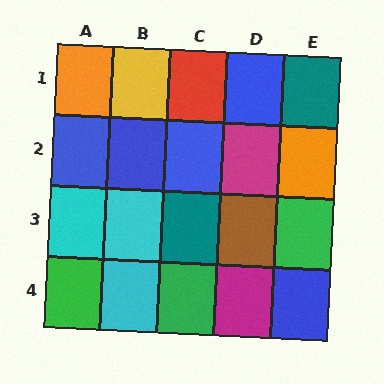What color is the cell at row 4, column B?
Cyan.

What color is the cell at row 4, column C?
Green.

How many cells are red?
1 cell is red.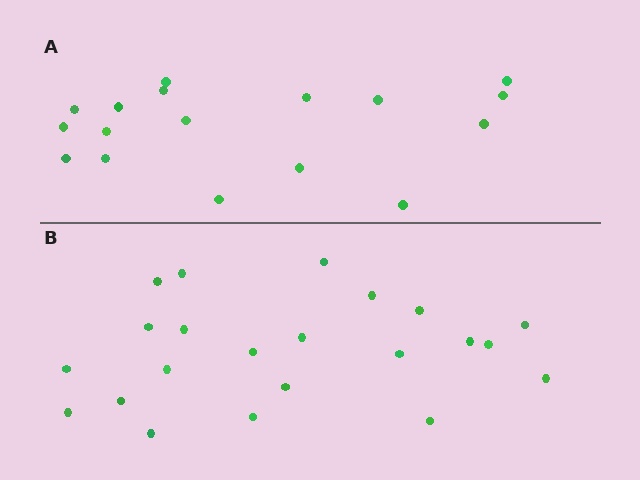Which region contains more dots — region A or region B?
Region B (the bottom region) has more dots.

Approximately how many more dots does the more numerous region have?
Region B has about 5 more dots than region A.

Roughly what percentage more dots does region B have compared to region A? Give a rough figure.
About 30% more.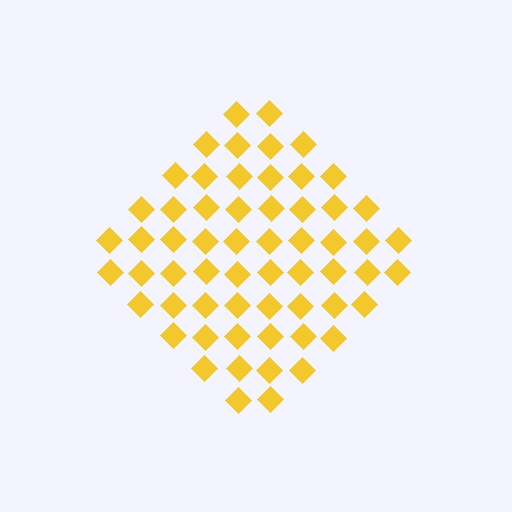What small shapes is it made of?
It is made of small diamonds.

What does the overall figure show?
The overall figure shows a diamond.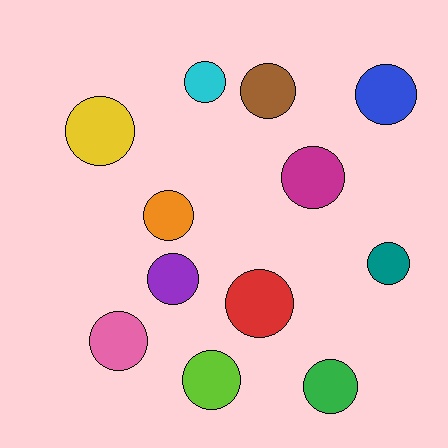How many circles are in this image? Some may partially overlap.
There are 12 circles.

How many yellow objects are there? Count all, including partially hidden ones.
There is 1 yellow object.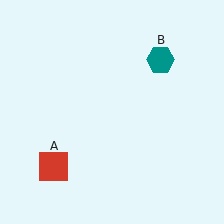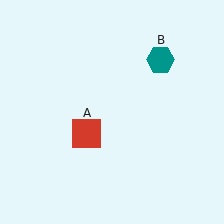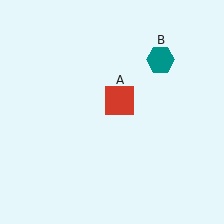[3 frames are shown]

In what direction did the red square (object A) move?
The red square (object A) moved up and to the right.